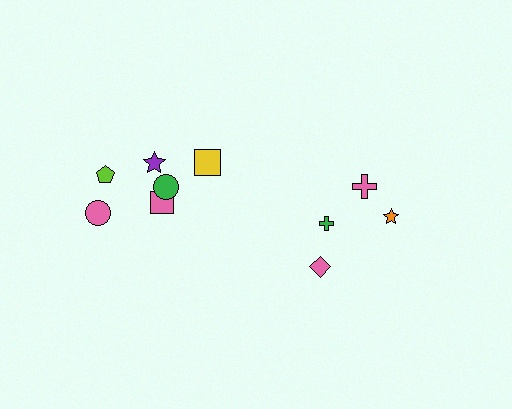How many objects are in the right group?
There are 4 objects.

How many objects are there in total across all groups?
There are 10 objects.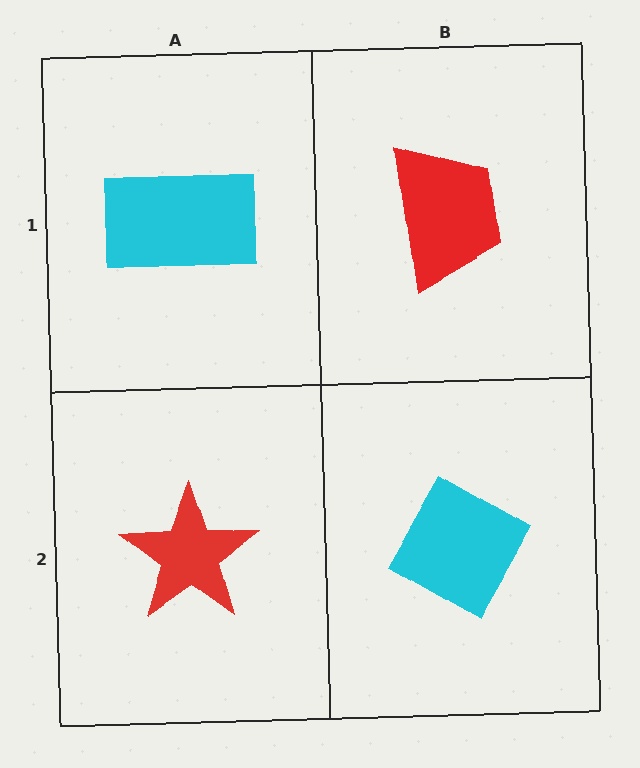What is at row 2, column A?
A red star.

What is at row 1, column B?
A red trapezoid.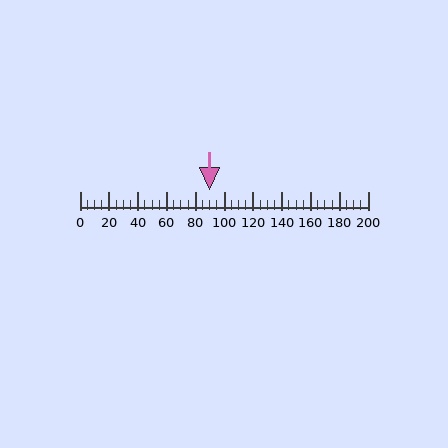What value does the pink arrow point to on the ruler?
The pink arrow points to approximately 90.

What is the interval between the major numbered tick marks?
The major tick marks are spaced 20 units apart.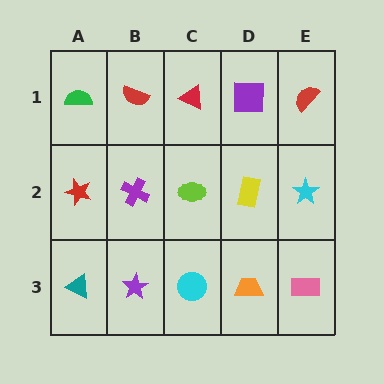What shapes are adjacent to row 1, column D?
A yellow rectangle (row 2, column D), a red triangle (row 1, column C), a red semicircle (row 1, column E).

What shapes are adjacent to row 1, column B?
A purple cross (row 2, column B), a green semicircle (row 1, column A), a red triangle (row 1, column C).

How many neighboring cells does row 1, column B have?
3.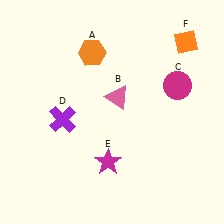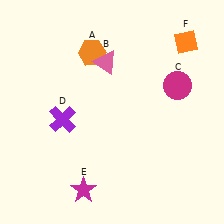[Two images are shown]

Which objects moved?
The objects that moved are: the pink triangle (B), the magenta star (E).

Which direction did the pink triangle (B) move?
The pink triangle (B) moved up.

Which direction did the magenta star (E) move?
The magenta star (E) moved down.